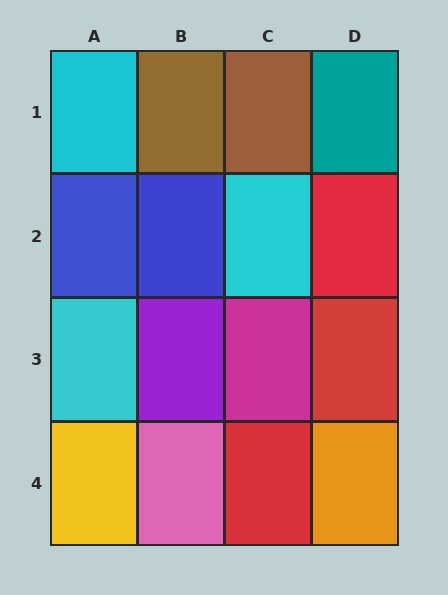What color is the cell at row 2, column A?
Blue.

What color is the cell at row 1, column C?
Brown.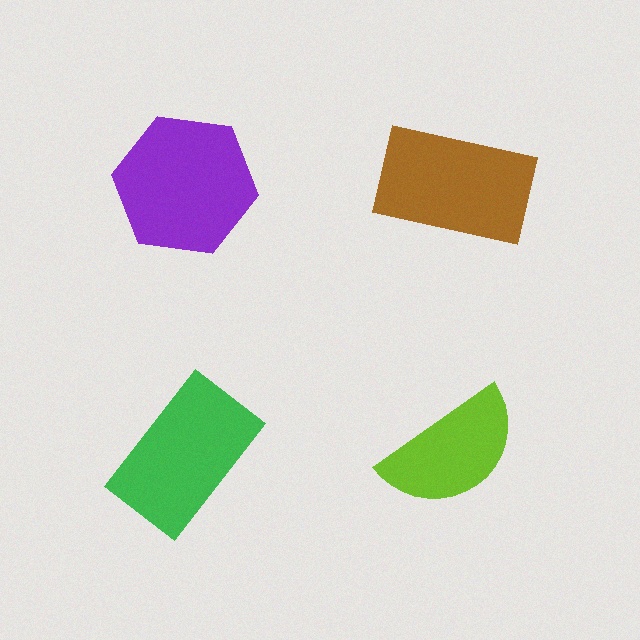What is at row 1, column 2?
A brown rectangle.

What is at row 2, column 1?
A green rectangle.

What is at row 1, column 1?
A purple hexagon.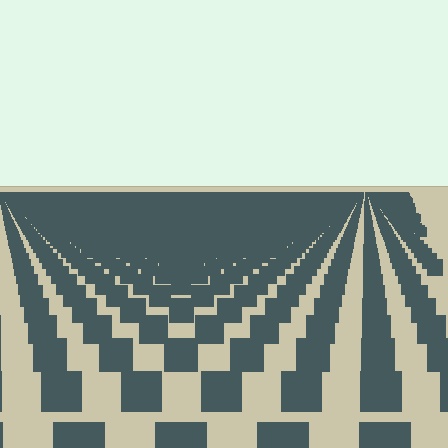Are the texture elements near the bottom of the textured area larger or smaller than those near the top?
Larger. Near the bottom, elements are closer to the viewer and appear at a bigger on-screen size.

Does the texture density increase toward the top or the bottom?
Density increases toward the top.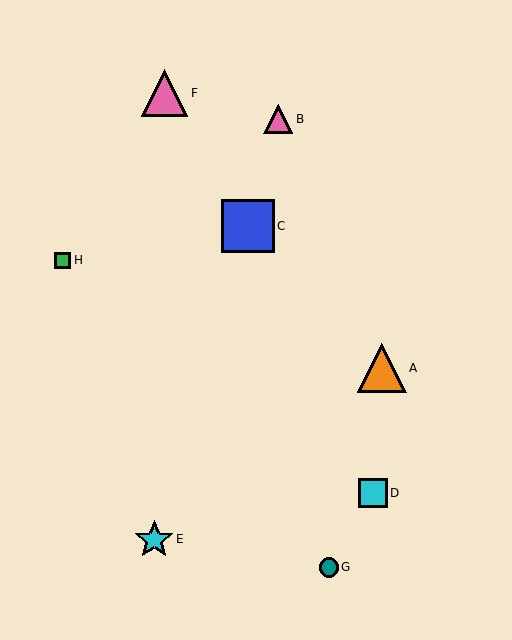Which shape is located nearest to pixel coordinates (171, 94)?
The pink triangle (labeled F) at (164, 93) is nearest to that location.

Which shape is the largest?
The blue square (labeled C) is the largest.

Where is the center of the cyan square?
The center of the cyan square is at (373, 493).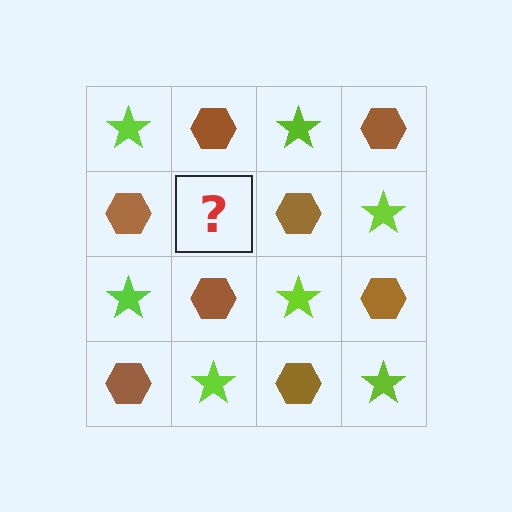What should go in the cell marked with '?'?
The missing cell should contain a lime star.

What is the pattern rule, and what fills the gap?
The rule is that it alternates lime star and brown hexagon in a checkerboard pattern. The gap should be filled with a lime star.